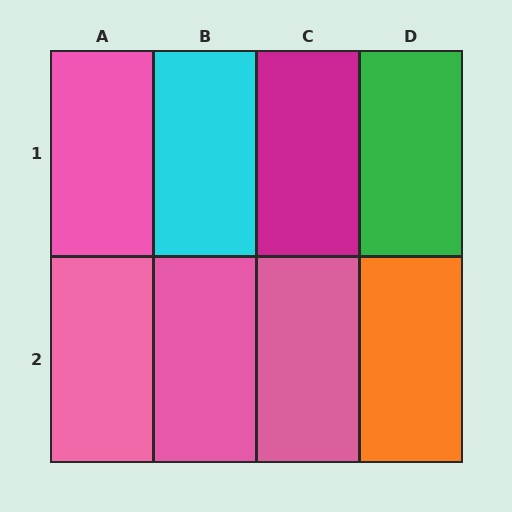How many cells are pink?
4 cells are pink.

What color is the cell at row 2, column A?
Pink.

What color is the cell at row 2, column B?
Pink.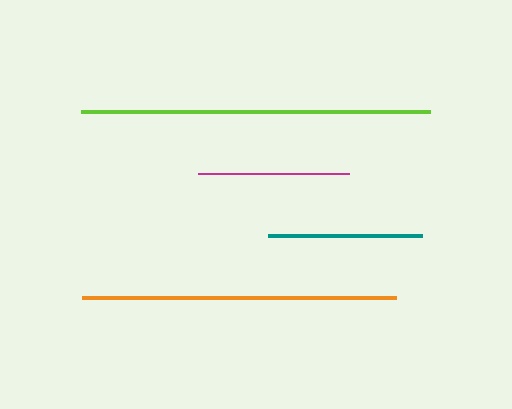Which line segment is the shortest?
The magenta line is the shortest at approximately 150 pixels.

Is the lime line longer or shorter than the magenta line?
The lime line is longer than the magenta line.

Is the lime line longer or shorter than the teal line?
The lime line is longer than the teal line.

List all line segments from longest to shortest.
From longest to shortest: lime, orange, teal, magenta.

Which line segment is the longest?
The lime line is the longest at approximately 349 pixels.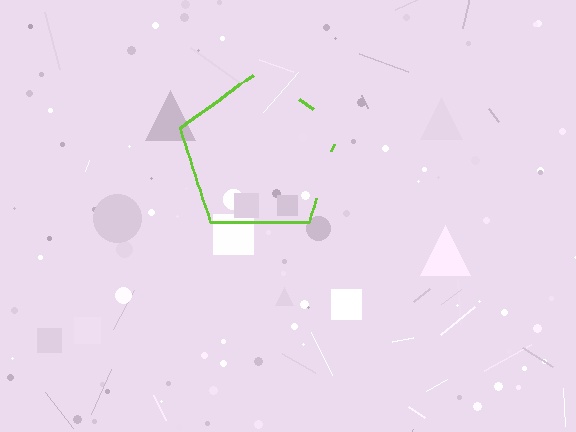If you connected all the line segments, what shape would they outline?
They would outline a pentagon.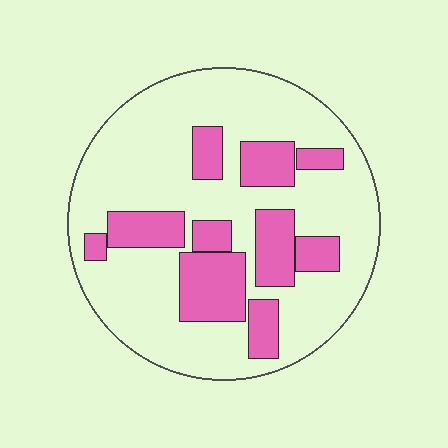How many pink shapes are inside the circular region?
10.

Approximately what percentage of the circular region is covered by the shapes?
Approximately 30%.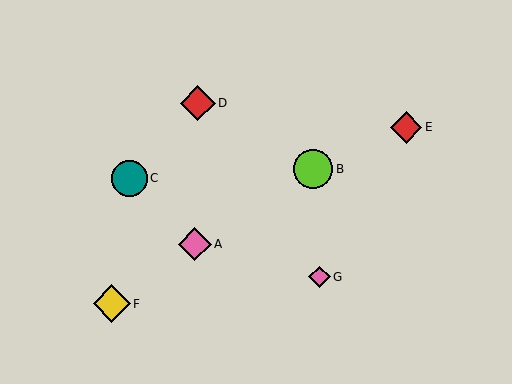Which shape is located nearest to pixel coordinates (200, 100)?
The red diamond (labeled D) at (198, 103) is nearest to that location.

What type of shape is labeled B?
Shape B is a lime circle.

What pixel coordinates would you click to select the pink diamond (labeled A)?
Click at (195, 244) to select the pink diamond A.